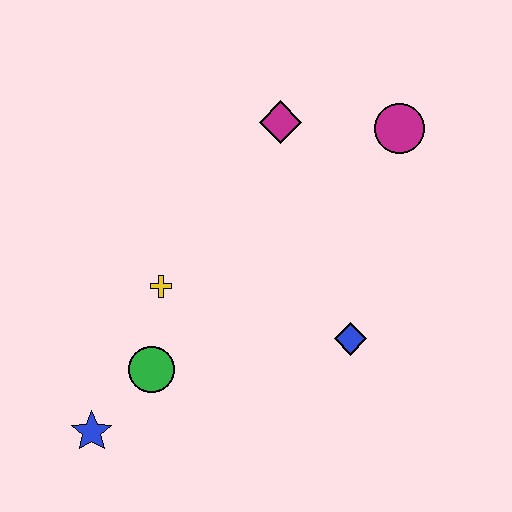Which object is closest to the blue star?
The green circle is closest to the blue star.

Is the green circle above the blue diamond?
No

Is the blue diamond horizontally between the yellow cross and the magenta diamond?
No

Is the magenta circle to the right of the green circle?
Yes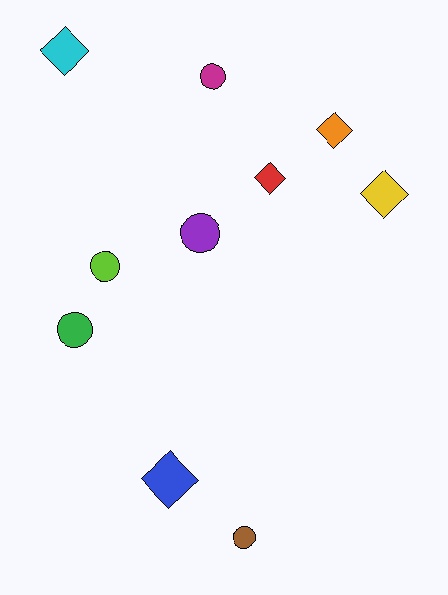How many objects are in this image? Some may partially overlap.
There are 10 objects.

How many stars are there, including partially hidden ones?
There are no stars.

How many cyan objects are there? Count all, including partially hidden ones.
There is 1 cyan object.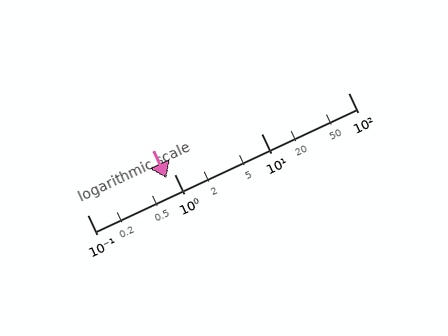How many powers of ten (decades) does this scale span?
The scale spans 3 decades, from 0.1 to 100.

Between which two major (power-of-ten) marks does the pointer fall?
The pointer is between 0.1 and 1.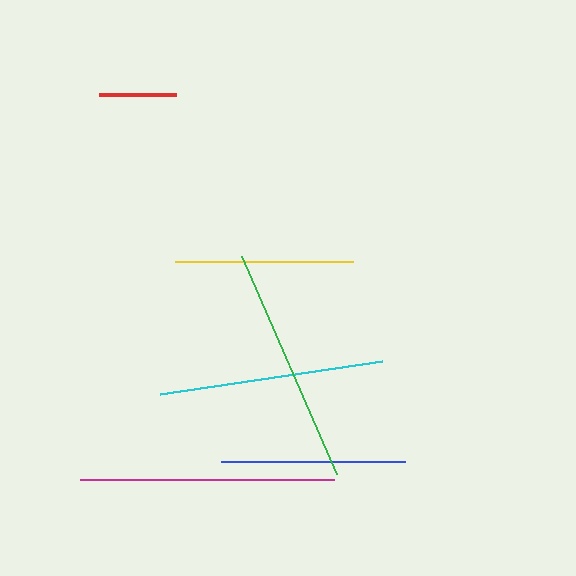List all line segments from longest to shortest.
From longest to shortest: magenta, green, cyan, blue, yellow, red.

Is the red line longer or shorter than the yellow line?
The yellow line is longer than the red line.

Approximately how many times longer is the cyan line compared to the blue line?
The cyan line is approximately 1.2 times the length of the blue line.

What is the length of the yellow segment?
The yellow segment is approximately 178 pixels long.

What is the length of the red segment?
The red segment is approximately 77 pixels long.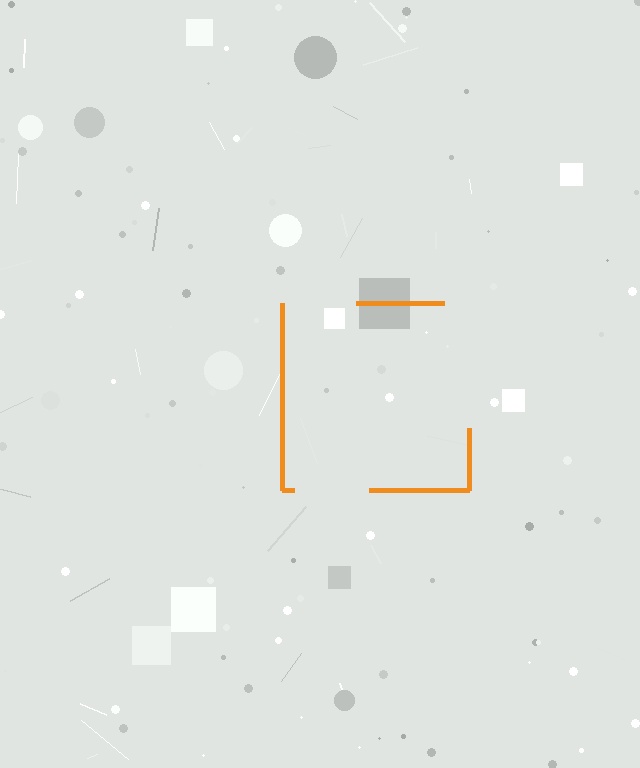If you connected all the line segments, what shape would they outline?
They would outline a square.